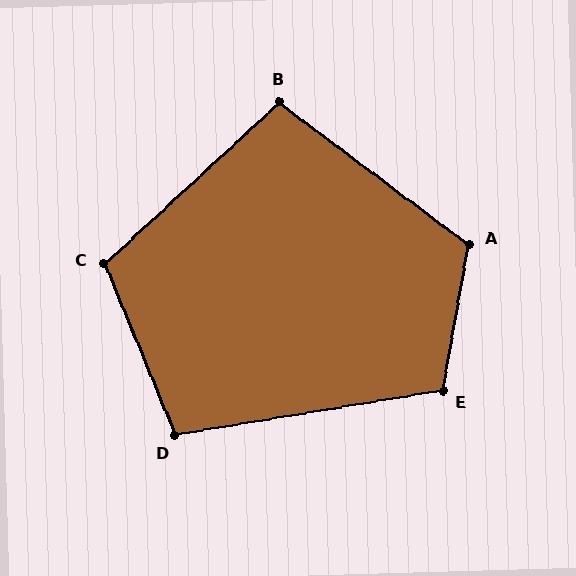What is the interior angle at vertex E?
Approximately 110 degrees (obtuse).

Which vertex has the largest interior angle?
A, at approximately 117 degrees.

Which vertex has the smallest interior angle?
B, at approximately 101 degrees.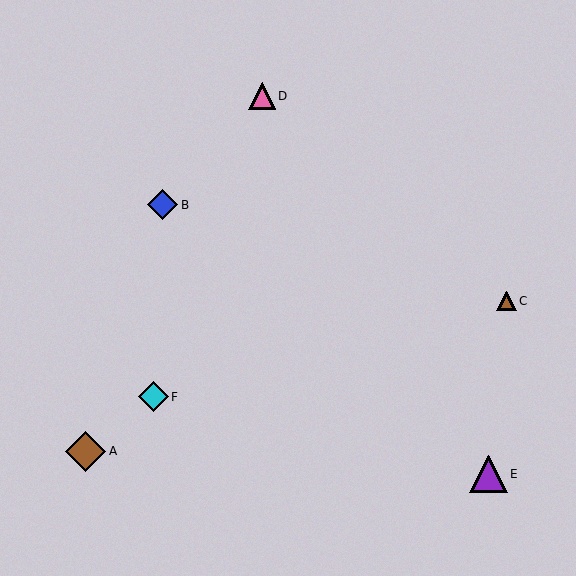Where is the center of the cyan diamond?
The center of the cyan diamond is at (153, 397).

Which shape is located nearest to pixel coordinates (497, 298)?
The brown triangle (labeled C) at (506, 301) is nearest to that location.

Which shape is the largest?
The brown diamond (labeled A) is the largest.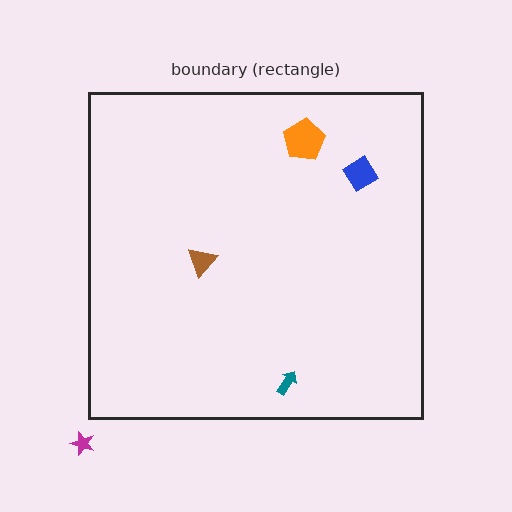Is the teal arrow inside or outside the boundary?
Inside.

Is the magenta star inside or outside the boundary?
Outside.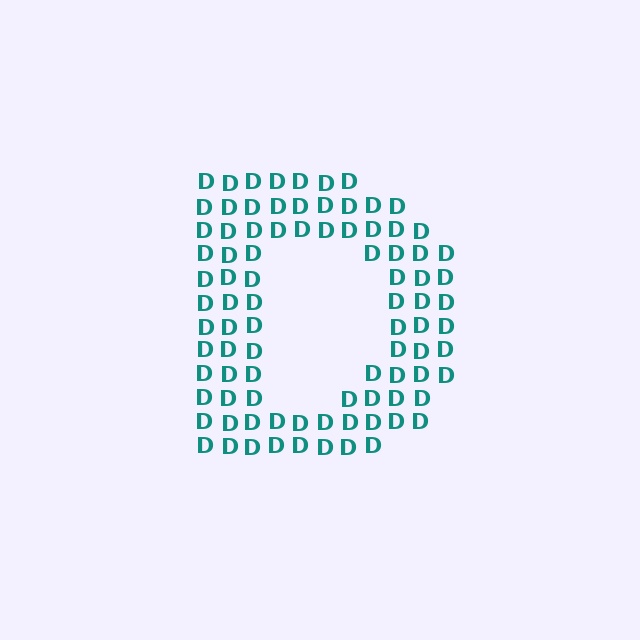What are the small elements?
The small elements are letter D's.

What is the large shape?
The large shape is the letter D.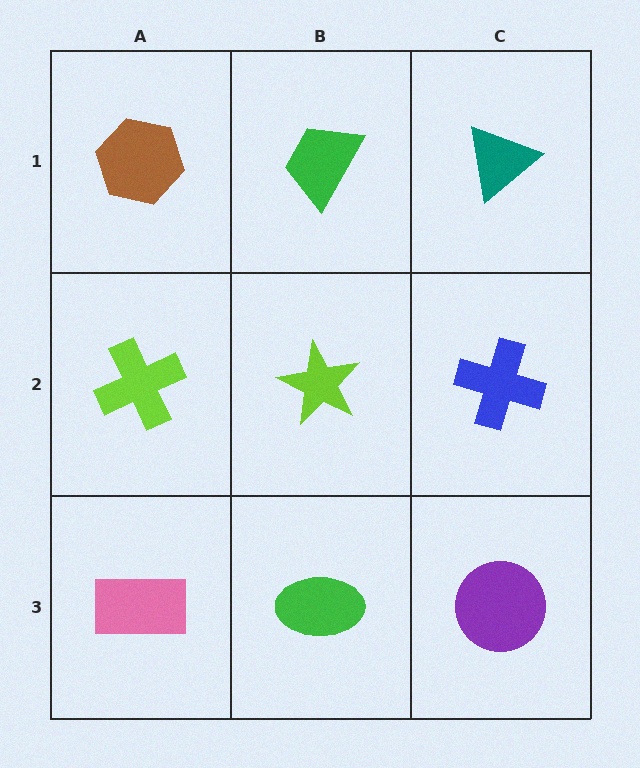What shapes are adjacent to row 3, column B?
A lime star (row 2, column B), a pink rectangle (row 3, column A), a purple circle (row 3, column C).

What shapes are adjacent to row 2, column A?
A brown hexagon (row 1, column A), a pink rectangle (row 3, column A), a lime star (row 2, column B).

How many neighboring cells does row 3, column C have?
2.